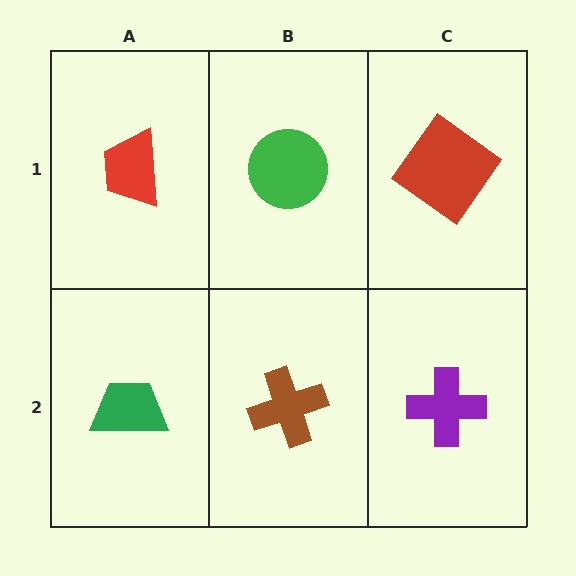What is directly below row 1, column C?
A purple cross.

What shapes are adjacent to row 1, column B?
A brown cross (row 2, column B), a red trapezoid (row 1, column A), a red diamond (row 1, column C).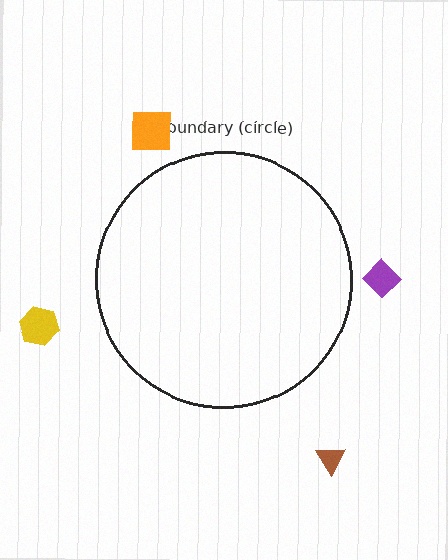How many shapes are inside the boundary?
0 inside, 4 outside.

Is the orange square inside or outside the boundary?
Outside.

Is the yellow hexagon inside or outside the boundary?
Outside.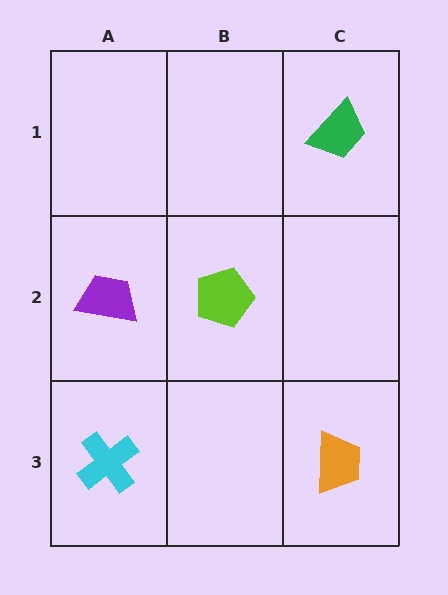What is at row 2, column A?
A purple trapezoid.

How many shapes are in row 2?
2 shapes.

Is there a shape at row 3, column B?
No, that cell is empty.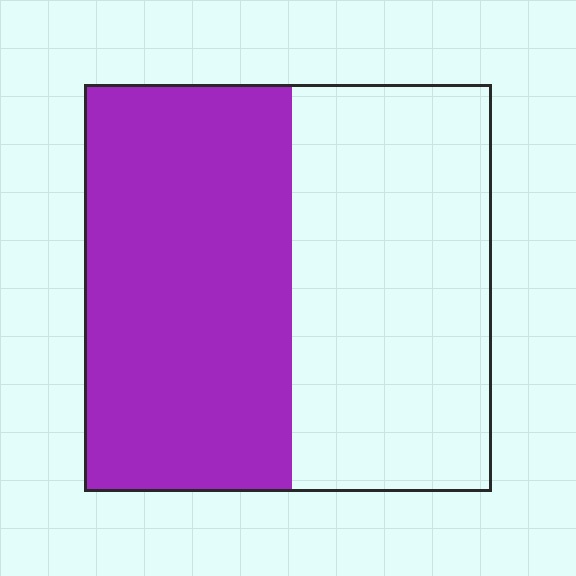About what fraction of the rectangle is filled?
About one half (1/2).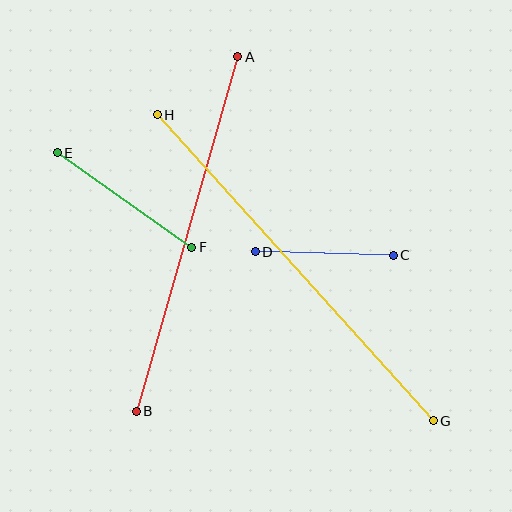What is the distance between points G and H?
The distance is approximately 412 pixels.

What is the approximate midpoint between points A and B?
The midpoint is at approximately (187, 234) pixels.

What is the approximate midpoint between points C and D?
The midpoint is at approximately (324, 254) pixels.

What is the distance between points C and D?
The distance is approximately 138 pixels.